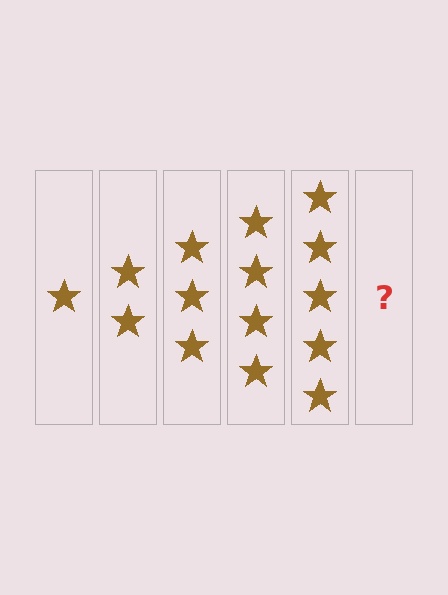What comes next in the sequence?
The next element should be 6 stars.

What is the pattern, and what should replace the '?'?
The pattern is that each step adds one more star. The '?' should be 6 stars.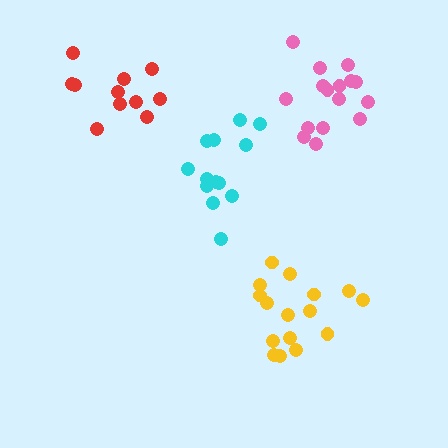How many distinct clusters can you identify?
There are 4 distinct clusters.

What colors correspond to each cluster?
The clusters are colored: cyan, red, yellow, pink.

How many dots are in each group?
Group 1: 13 dots, Group 2: 11 dots, Group 3: 16 dots, Group 4: 16 dots (56 total).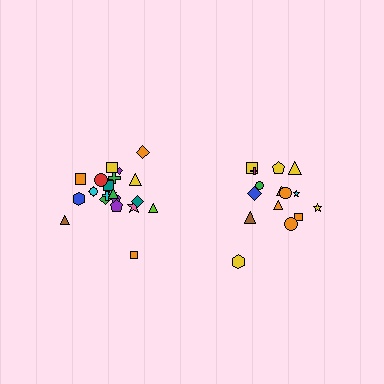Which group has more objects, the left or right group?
The left group.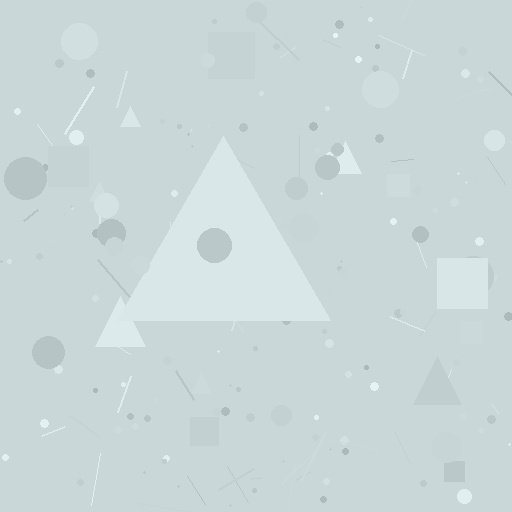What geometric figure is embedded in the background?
A triangle is embedded in the background.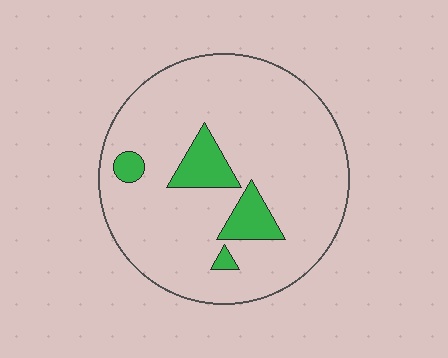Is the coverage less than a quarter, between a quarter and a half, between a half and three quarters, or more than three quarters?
Less than a quarter.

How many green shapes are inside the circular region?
4.